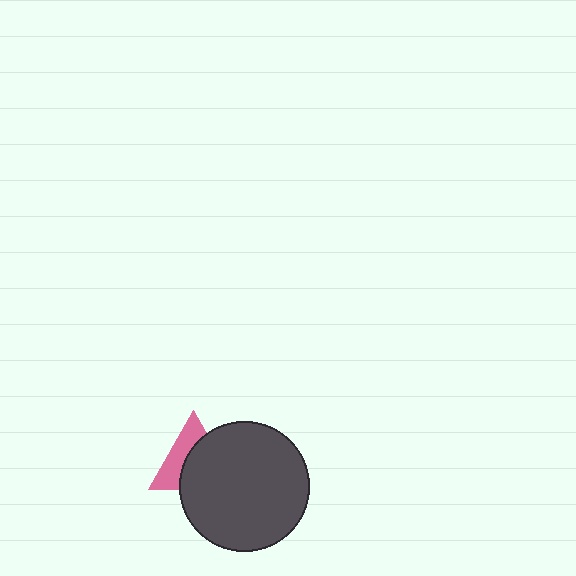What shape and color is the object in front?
The object in front is a dark gray circle.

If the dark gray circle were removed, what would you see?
You would see the complete pink triangle.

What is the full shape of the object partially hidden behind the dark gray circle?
The partially hidden object is a pink triangle.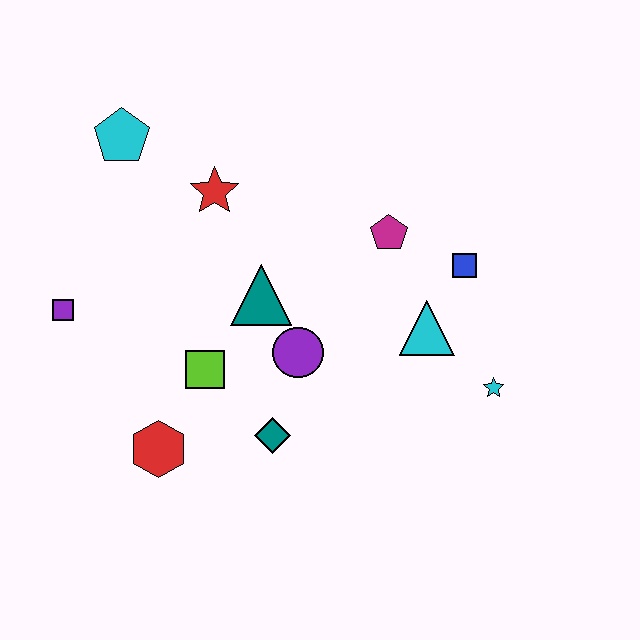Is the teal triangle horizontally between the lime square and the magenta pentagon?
Yes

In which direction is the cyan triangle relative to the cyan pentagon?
The cyan triangle is to the right of the cyan pentagon.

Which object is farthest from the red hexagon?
The blue square is farthest from the red hexagon.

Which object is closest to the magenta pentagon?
The blue square is closest to the magenta pentagon.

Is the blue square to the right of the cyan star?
No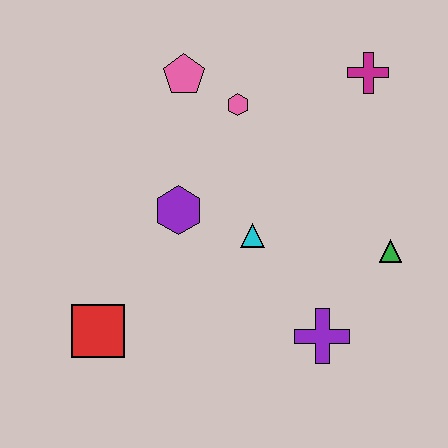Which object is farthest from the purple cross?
The pink pentagon is farthest from the purple cross.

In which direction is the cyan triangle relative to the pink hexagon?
The cyan triangle is below the pink hexagon.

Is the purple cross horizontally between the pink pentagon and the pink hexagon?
No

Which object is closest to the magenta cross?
The pink hexagon is closest to the magenta cross.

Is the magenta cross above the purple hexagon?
Yes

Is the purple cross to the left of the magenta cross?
Yes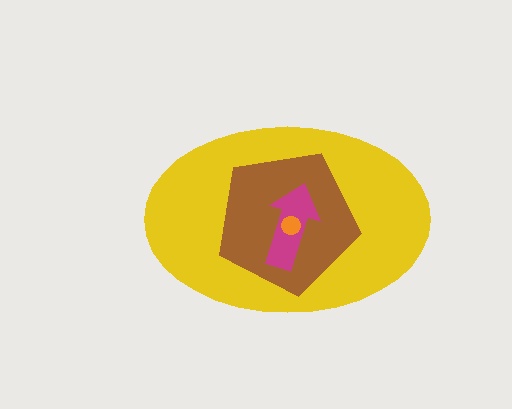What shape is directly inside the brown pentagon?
The magenta arrow.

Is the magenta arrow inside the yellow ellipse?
Yes.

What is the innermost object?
The orange circle.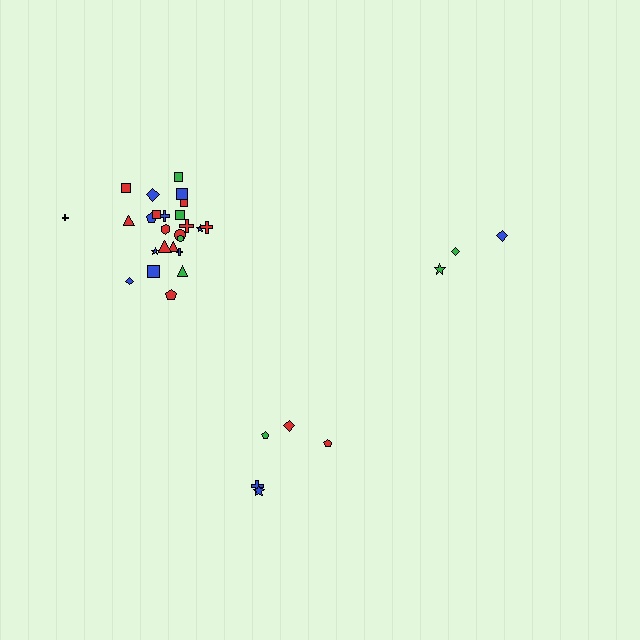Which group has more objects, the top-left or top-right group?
The top-left group.